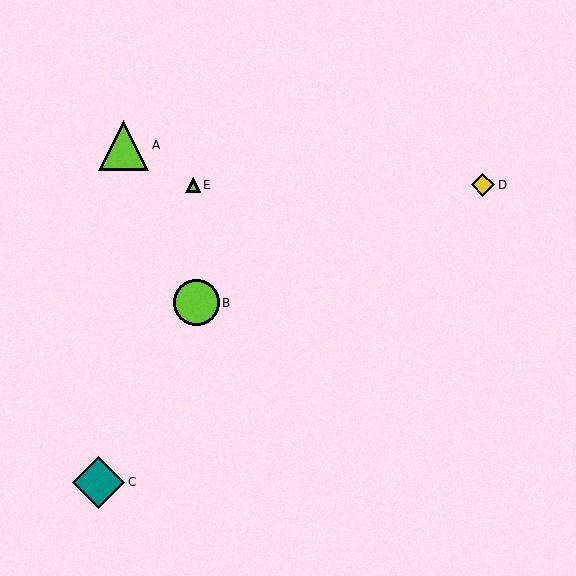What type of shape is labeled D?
Shape D is a yellow diamond.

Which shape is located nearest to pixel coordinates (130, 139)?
The lime triangle (labeled A) at (124, 146) is nearest to that location.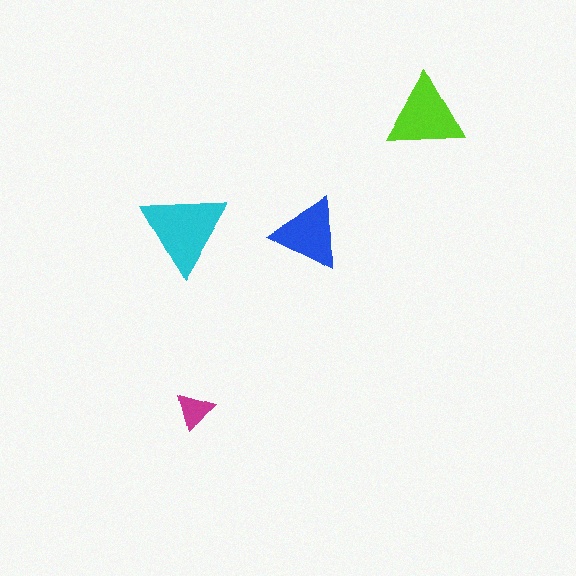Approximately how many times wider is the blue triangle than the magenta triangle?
About 2 times wider.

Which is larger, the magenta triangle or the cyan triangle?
The cyan one.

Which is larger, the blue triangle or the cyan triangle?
The cyan one.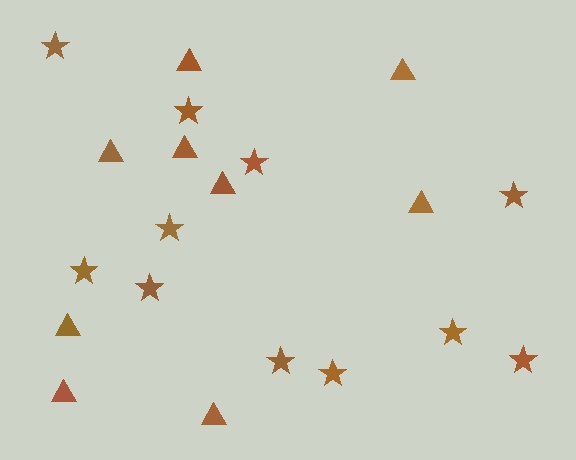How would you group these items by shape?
There are 2 groups: one group of stars (11) and one group of triangles (9).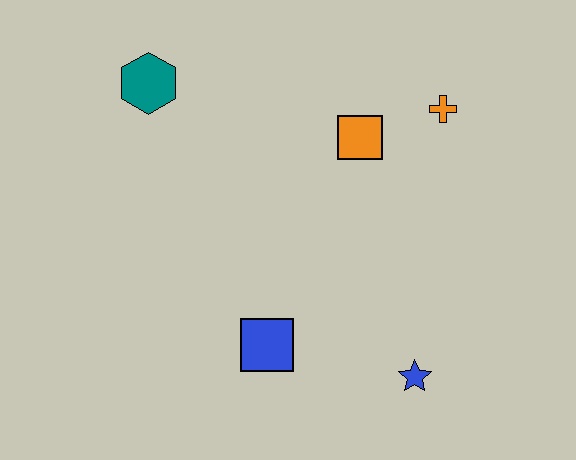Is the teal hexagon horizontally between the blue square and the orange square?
No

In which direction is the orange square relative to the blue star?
The orange square is above the blue star.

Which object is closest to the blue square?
The blue star is closest to the blue square.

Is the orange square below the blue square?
No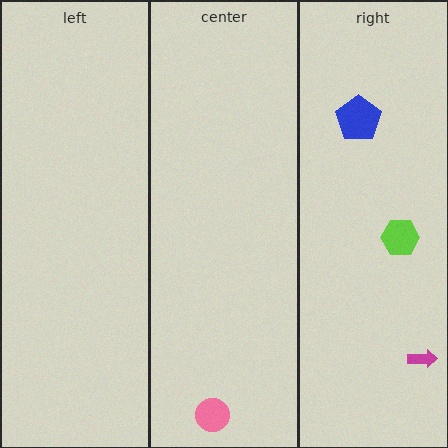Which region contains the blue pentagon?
The right region.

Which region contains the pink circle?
The center region.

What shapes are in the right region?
The lime hexagon, the blue pentagon, the magenta arrow.